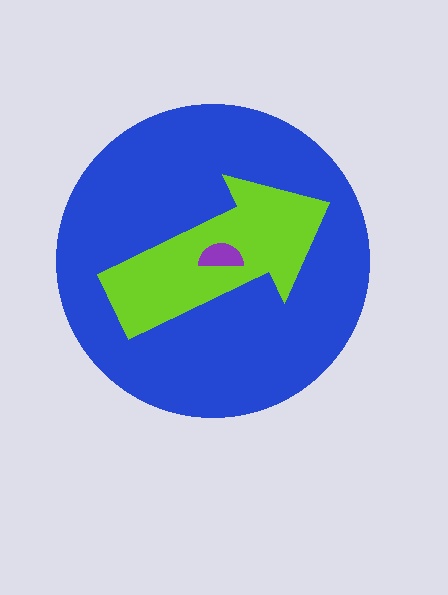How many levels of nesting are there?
3.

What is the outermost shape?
The blue circle.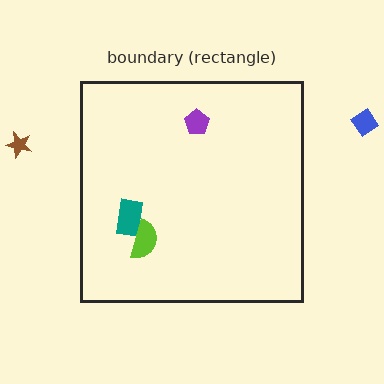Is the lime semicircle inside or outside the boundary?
Inside.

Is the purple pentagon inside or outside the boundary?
Inside.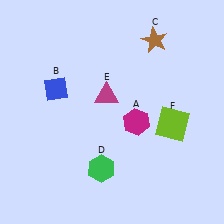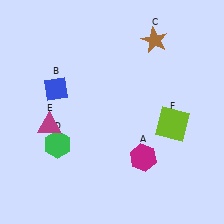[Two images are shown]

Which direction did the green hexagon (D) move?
The green hexagon (D) moved left.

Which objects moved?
The objects that moved are: the magenta hexagon (A), the green hexagon (D), the magenta triangle (E).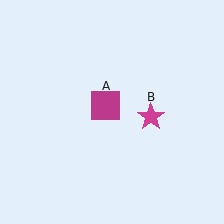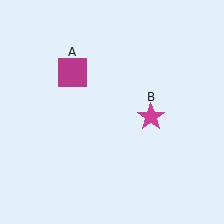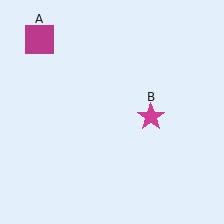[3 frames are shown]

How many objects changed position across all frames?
1 object changed position: magenta square (object A).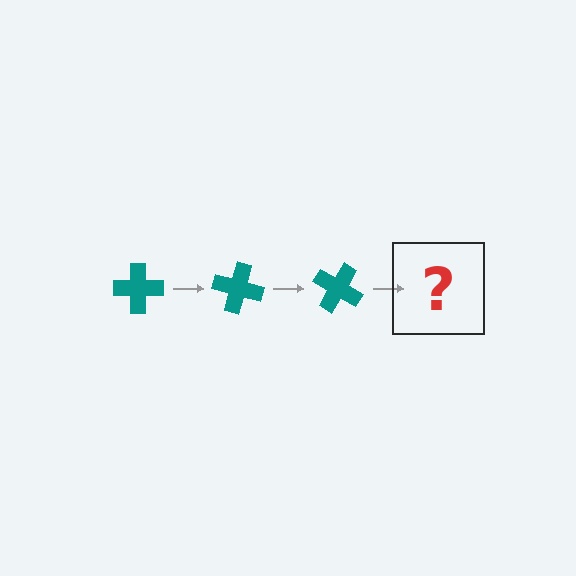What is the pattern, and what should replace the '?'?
The pattern is that the cross rotates 15 degrees each step. The '?' should be a teal cross rotated 45 degrees.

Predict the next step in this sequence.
The next step is a teal cross rotated 45 degrees.